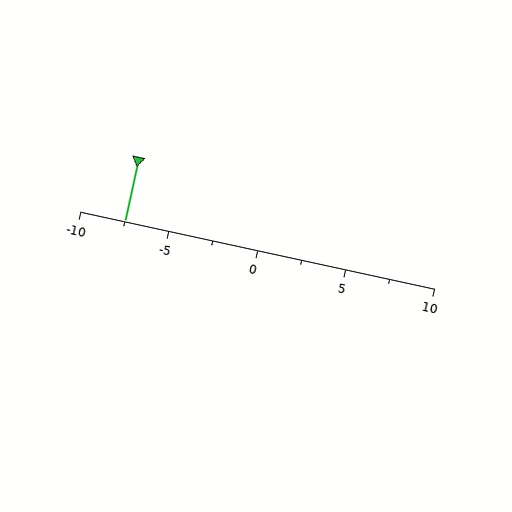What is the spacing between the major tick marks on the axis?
The major ticks are spaced 5 apart.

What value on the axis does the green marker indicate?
The marker indicates approximately -7.5.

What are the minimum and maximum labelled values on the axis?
The axis runs from -10 to 10.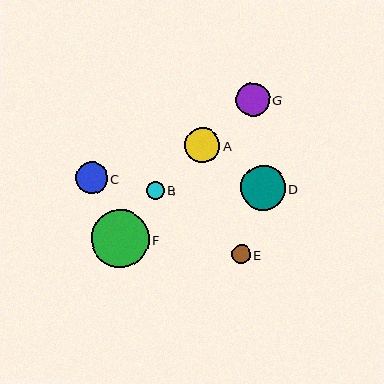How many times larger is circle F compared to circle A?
Circle F is approximately 1.7 times the size of circle A.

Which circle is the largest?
Circle F is the largest with a size of approximately 58 pixels.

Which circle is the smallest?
Circle B is the smallest with a size of approximately 17 pixels.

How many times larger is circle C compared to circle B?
Circle C is approximately 1.8 times the size of circle B.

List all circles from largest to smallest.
From largest to smallest: F, D, A, G, C, E, B.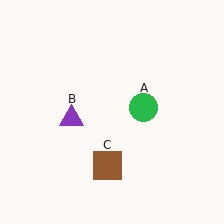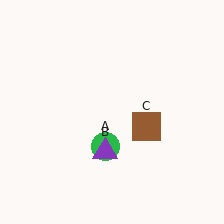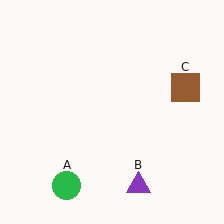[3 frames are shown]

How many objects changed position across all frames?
3 objects changed position: green circle (object A), purple triangle (object B), brown square (object C).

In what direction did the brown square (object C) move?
The brown square (object C) moved up and to the right.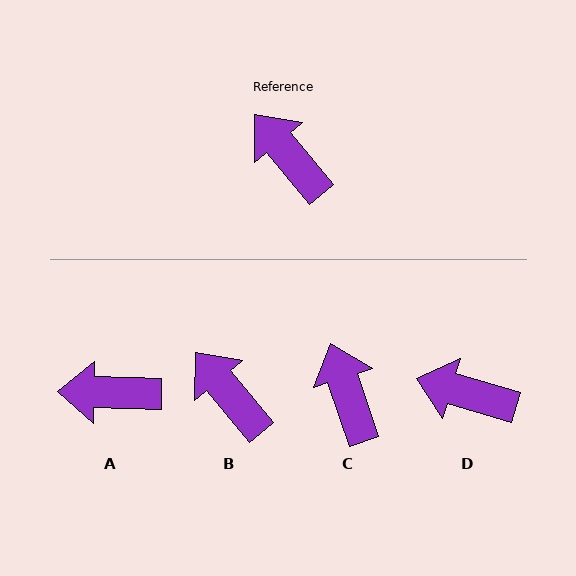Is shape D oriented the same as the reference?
No, it is off by about 34 degrees.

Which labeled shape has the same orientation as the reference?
B.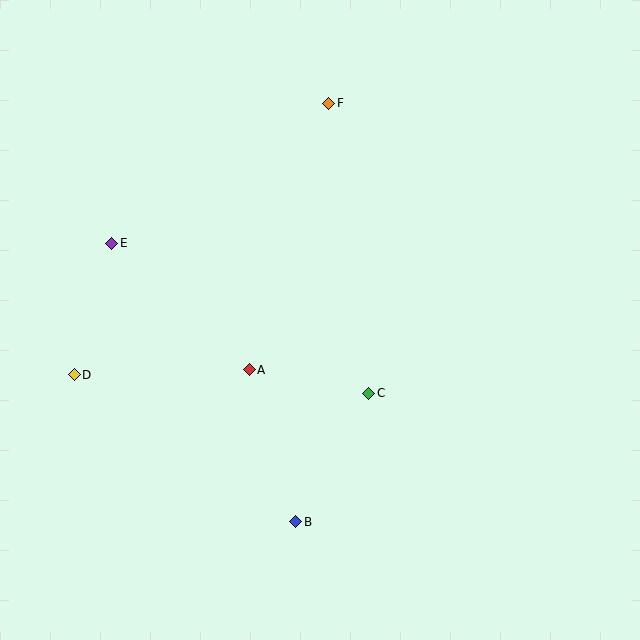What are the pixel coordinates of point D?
Point D is at (74, 375).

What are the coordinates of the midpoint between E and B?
The midpoint between E and B is at (204, 382).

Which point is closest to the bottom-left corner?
Point D is closest to the bottom-left corner.